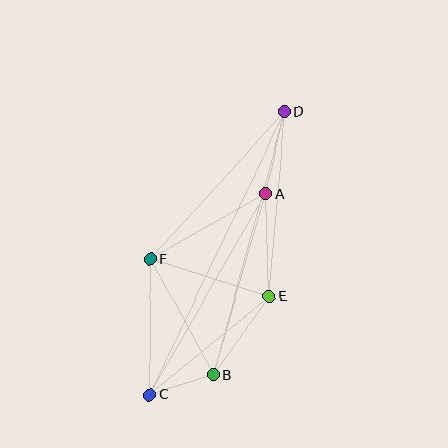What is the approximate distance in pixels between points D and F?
The distance between D and F is approximately 200 pixels.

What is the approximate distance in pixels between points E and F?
The distance between E and F is approximately 124 pixels.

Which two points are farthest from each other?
Points C and D are farthest from each other.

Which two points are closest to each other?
Points B and C are closest to each other.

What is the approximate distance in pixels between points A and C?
The distance between A and C is approximately 232 pixels.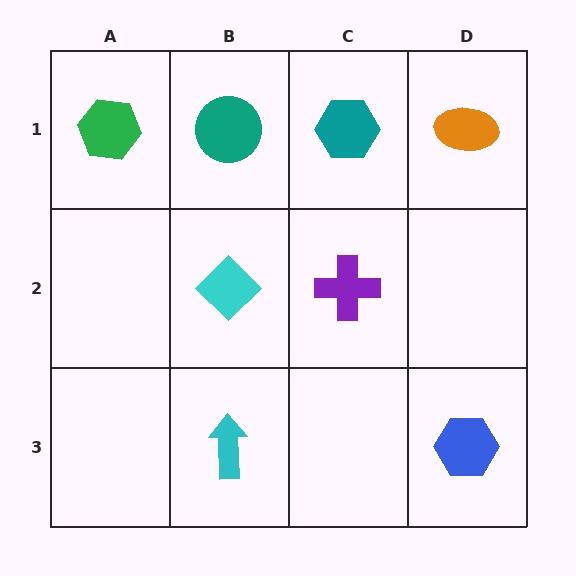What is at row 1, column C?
A teal hexagon.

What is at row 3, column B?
A cyan arrow.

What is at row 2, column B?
A cyan diamond.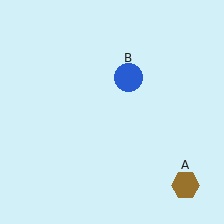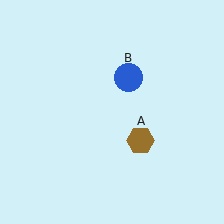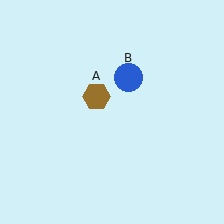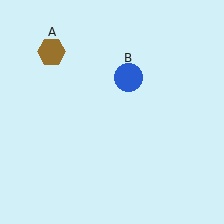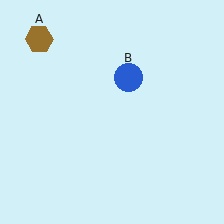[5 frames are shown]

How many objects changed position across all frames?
1 object changed position: brown hexagon (object A).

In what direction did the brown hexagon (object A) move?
The brown hexagon (object A) moved up and to the left.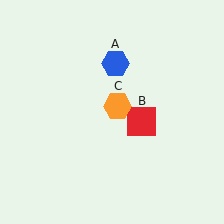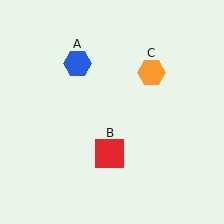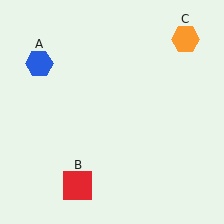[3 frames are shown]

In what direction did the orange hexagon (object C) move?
The orange hexagon (object C) moved up and to the right.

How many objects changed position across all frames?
3 objects changed position: blue hexagon (object A), red square (object B), orange hexagon (object C).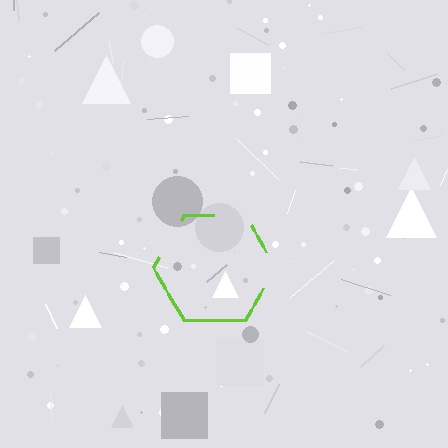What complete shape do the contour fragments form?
The contour fragments form a hexagon.